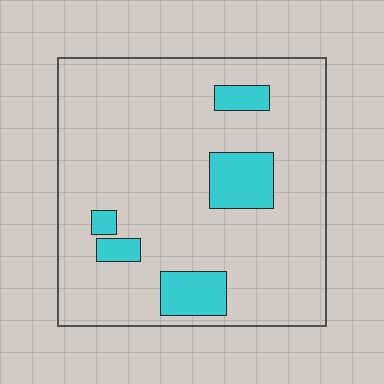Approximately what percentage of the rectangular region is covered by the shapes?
Approximately 15%.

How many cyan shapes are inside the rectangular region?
5.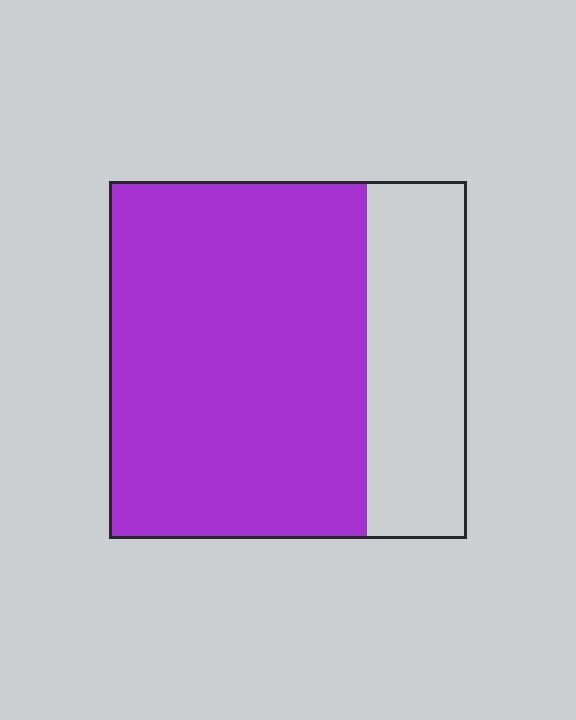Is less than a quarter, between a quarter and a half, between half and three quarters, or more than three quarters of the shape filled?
Between half and three quarters.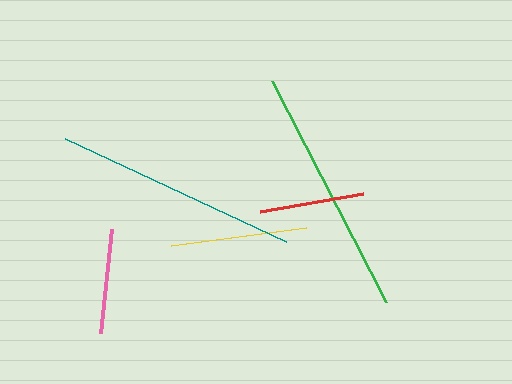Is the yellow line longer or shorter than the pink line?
The yellow line is longer than the pink line.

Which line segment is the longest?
The green line is the longest at approximately 248 pixels.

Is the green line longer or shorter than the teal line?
The green line is longer than the teal line.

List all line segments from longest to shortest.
From longest to shortest: green, teal, yellow, pink, red.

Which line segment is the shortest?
The red line is the shortest at approximately 104 pixels.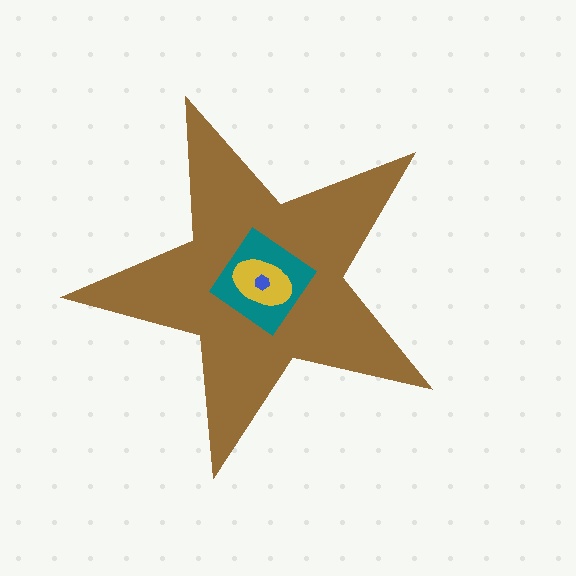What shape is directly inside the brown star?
The teal diamond.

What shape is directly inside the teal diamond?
The yellow ellipse.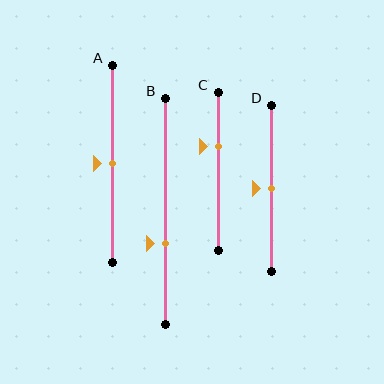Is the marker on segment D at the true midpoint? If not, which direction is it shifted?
Yes, the marker on segment D is at the true midpoint.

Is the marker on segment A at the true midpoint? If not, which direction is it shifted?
Yes, the marker on segment A is at the true midpoint.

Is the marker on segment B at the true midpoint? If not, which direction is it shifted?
No, the marker on segment B is shifted downward by about 14% of the segment length.